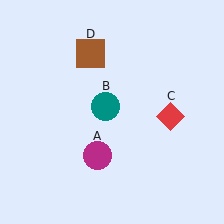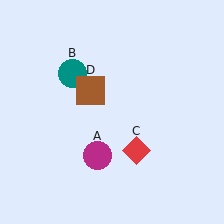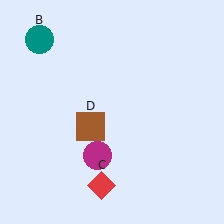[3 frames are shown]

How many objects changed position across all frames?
3 objects changed position: teal circle (object B), red diamond (object C), brown square (object D).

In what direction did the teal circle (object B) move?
The teal circle (object B) moved up and to the left.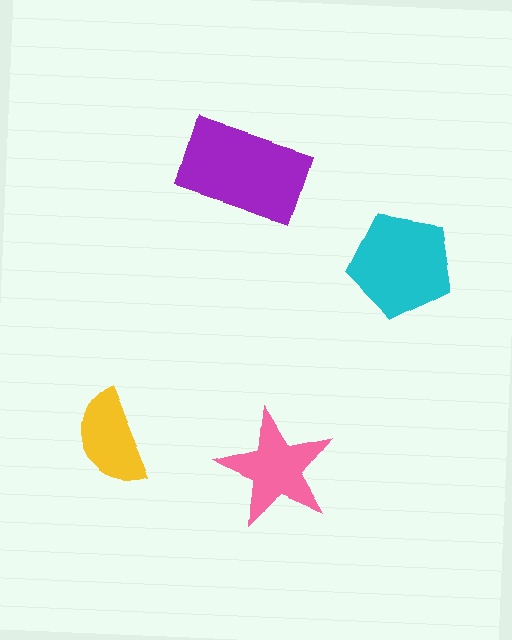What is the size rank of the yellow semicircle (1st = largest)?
4th.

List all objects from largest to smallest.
The purple rectangle, the cyan pentagon, the pink star, the yellow semicircle.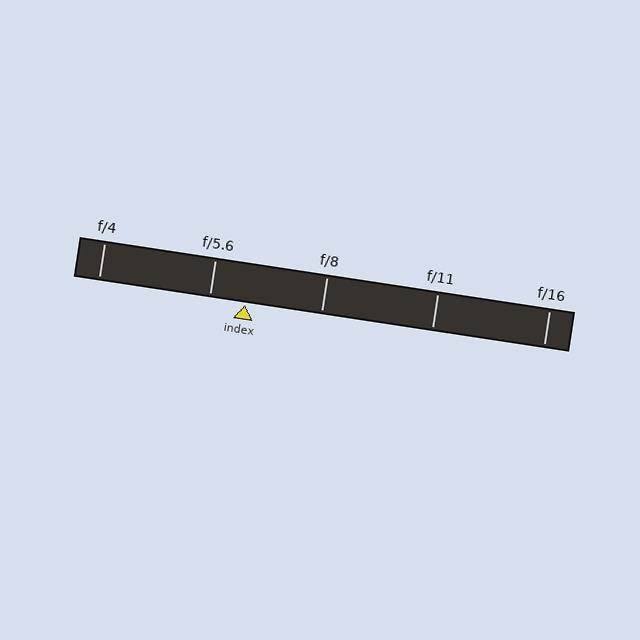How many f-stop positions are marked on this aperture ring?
There are 5 f-stop positions marked.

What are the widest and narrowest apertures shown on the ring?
The widest aperture shown is f/4 and the narrowest is f/16.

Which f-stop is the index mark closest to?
The index mark is closest to f/5.6.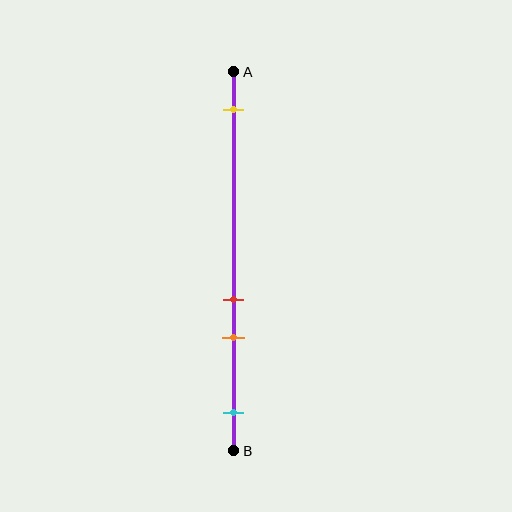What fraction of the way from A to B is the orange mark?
The orange mark is approximately 70% (0.7) of the way from A to B.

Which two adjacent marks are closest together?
The red and orange marks are the closest adjacent pair.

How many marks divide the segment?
There are 4 marks dividing the segment.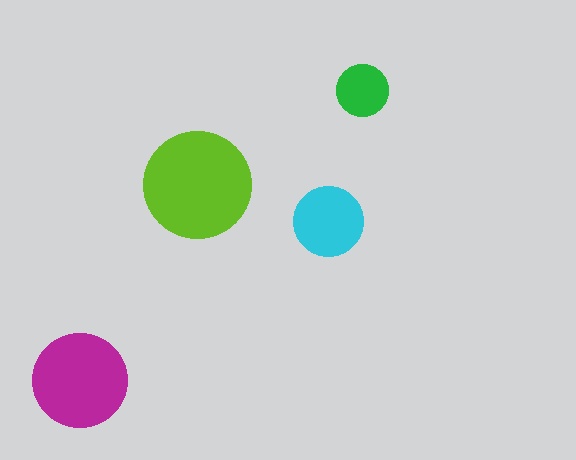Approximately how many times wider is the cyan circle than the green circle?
About 1.5 times wider.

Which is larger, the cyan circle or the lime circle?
The lime one.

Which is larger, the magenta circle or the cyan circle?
The magenta one.